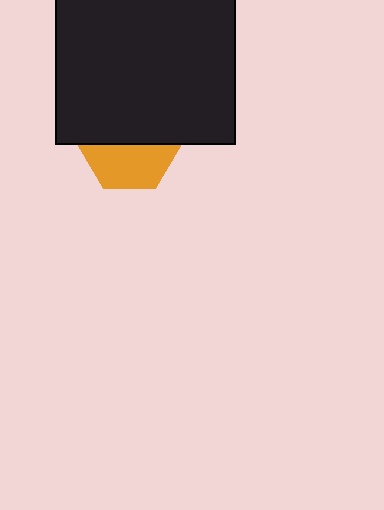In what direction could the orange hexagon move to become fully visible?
The orange hexagon could move down. That would shift it out from behind the black square entirely.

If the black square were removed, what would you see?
You would see the complete orange hexagon.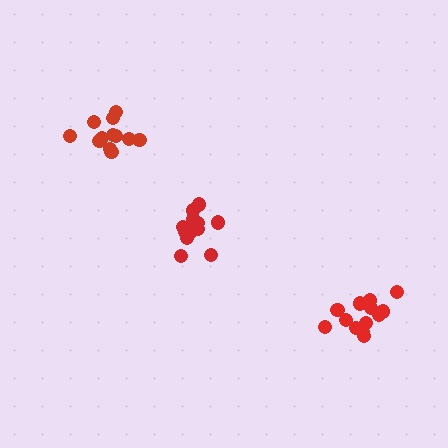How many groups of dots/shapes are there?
There are 3 groups.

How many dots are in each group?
Group 1: 14 dots, Group 2: 14 dots, Group 3: 12 dots (40 total).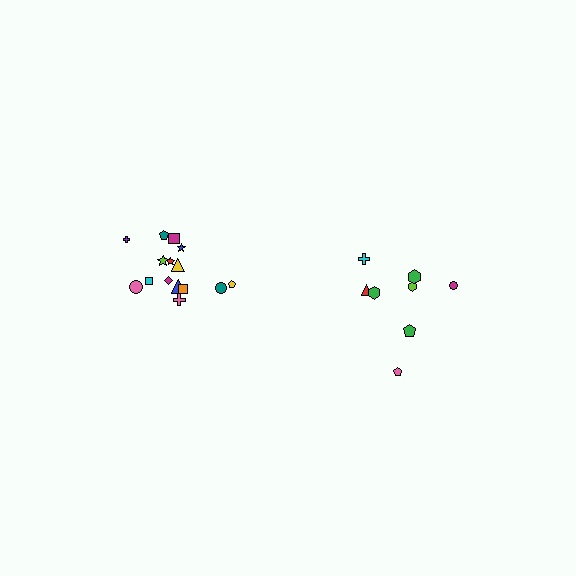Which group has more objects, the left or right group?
The left group.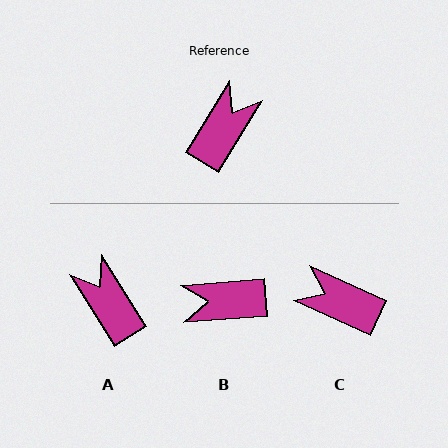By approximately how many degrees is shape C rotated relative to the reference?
Approximately 97 degrees counter-clockwise.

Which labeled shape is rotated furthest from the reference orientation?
B, about 126 degrees away.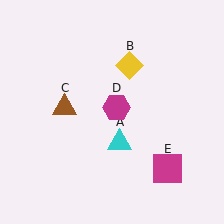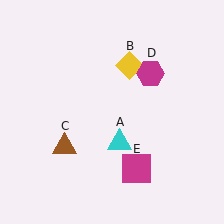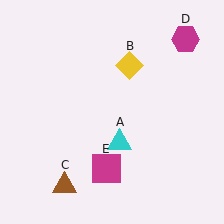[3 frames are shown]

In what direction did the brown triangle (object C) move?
The brown triangle (object C) moved down.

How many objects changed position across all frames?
3 objects changed position: brown triangle (object C), magenta hexagon (object D), magenta square (object E).